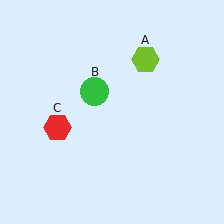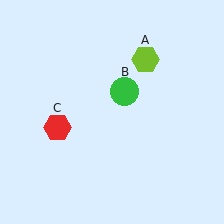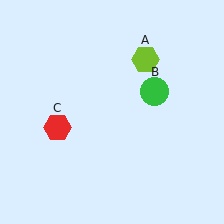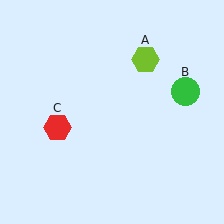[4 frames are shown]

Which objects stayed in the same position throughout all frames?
Lime hexagon (object A) and red hexagon (object C) remained stationary.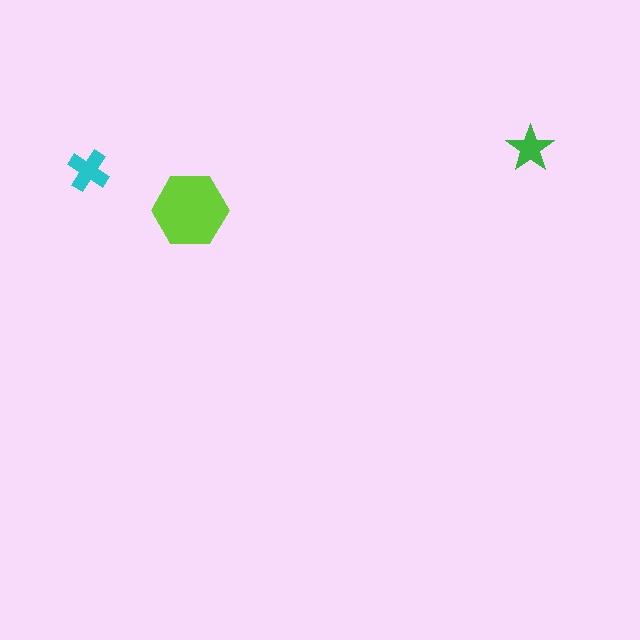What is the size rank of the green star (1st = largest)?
3rd.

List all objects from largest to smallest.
The lime hexagon, the cyan cross, the green star.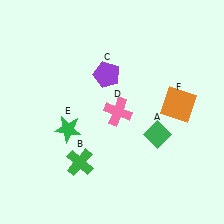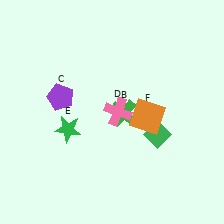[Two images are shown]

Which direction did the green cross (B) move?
The green cross (B) moved up.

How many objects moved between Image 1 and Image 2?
3 objects moved between the two images.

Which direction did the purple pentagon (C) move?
The purple pentagon (C) moved left.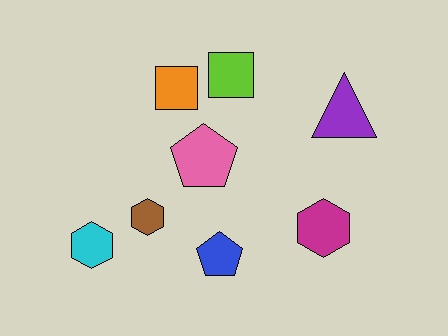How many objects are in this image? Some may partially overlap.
There are 8 objects.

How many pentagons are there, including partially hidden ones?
There are 2 pentagons.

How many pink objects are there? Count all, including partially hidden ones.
There is 1 pink object.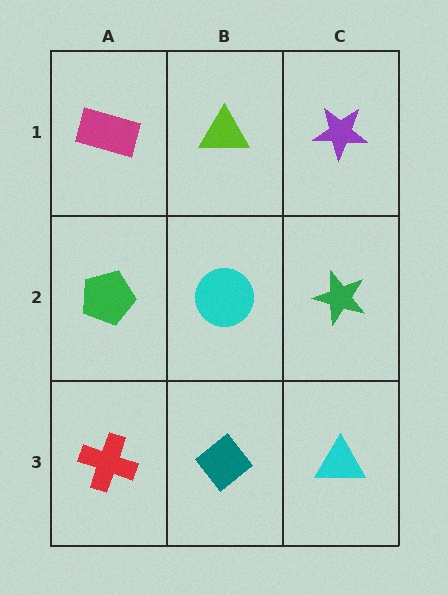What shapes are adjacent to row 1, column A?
A green pentagon (row 2, column A), a lime triangle (row 1, column B).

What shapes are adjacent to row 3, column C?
A green star (row 2, column C), a teal diamond (row 3, column B).